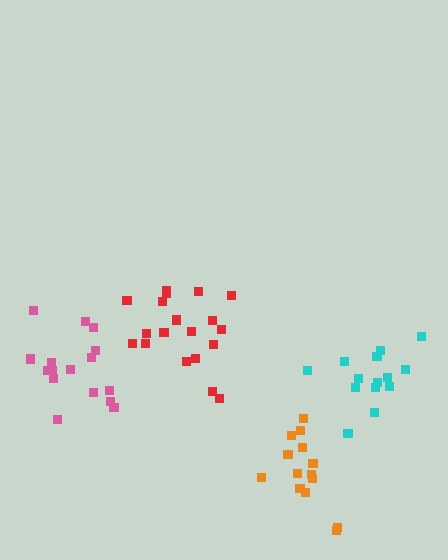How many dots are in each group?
Group 1: 19 dots, Group 2: 14 dots, Group 3: 16 dots, Group 4: 14 dots (63 total).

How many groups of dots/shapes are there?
There are 4 groups.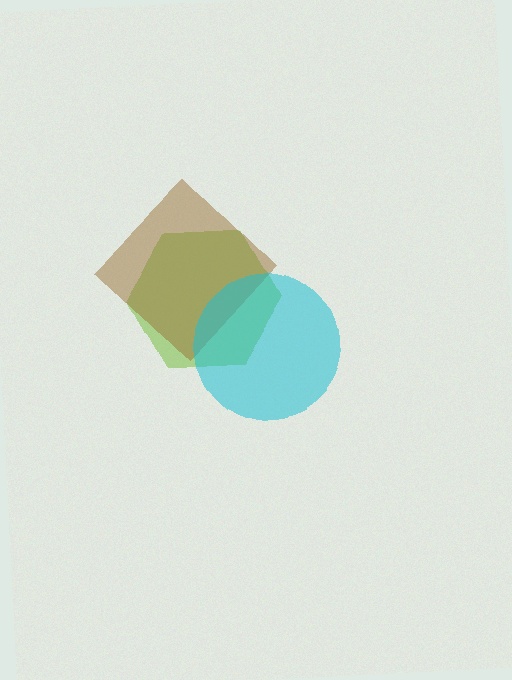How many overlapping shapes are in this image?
There are 3 overlapping shapes in the image.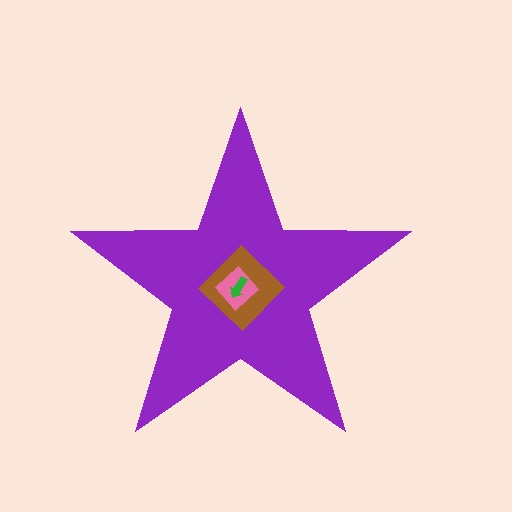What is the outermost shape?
The purple star.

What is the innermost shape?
The green arrow.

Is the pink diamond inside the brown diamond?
Yes.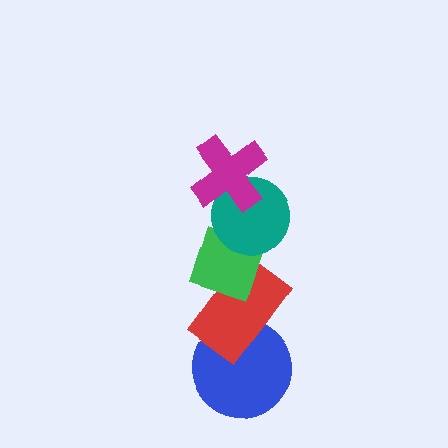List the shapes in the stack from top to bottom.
From top to bottom: the magenta cross, the teal circle, the green diamond, the red rectangle, the blue circle.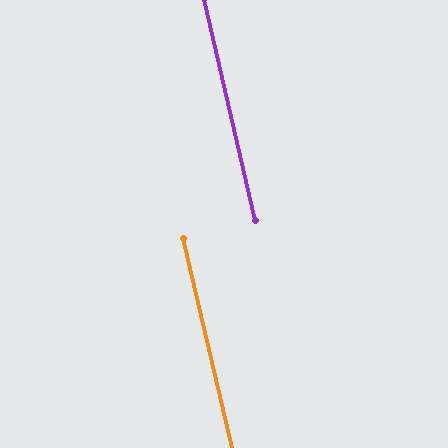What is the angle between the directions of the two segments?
Approximately 0 degrees.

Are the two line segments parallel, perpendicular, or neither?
Parallel — their directions differ by only 0.3°.